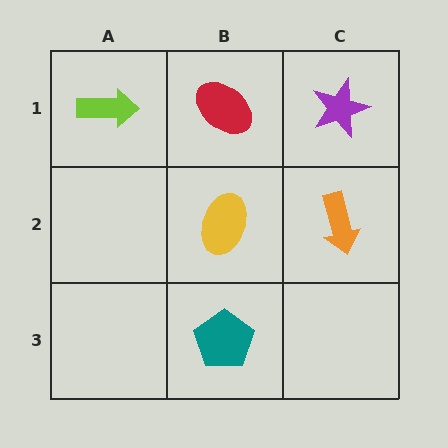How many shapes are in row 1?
3 shapes.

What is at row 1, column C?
A purple star.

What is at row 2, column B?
A yellow ellipse.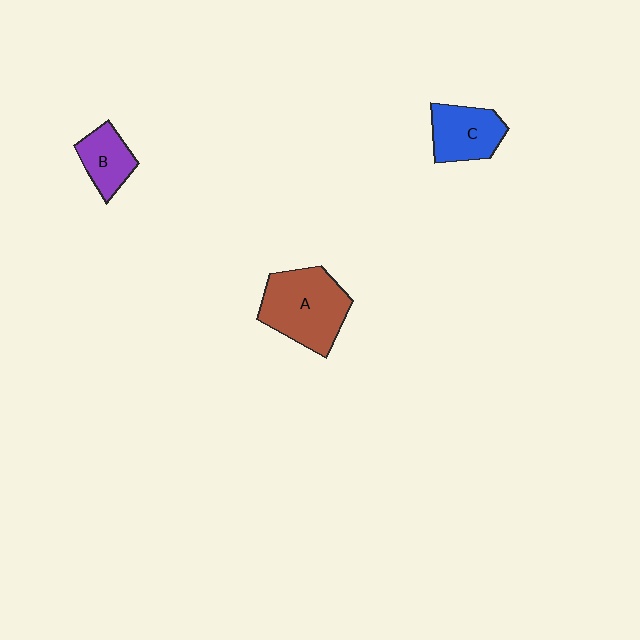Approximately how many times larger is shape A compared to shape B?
Approximately 2.0 times.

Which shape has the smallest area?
Shape B (purple).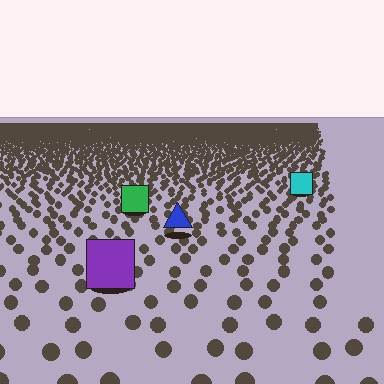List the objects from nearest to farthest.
From nearest to farthest: the purple square, the blue triangle, the green square, the cyan square.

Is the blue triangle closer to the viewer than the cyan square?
Yes. The blue triangle is closer — you can tell from the texture gradient: the ground texture is coarser near it.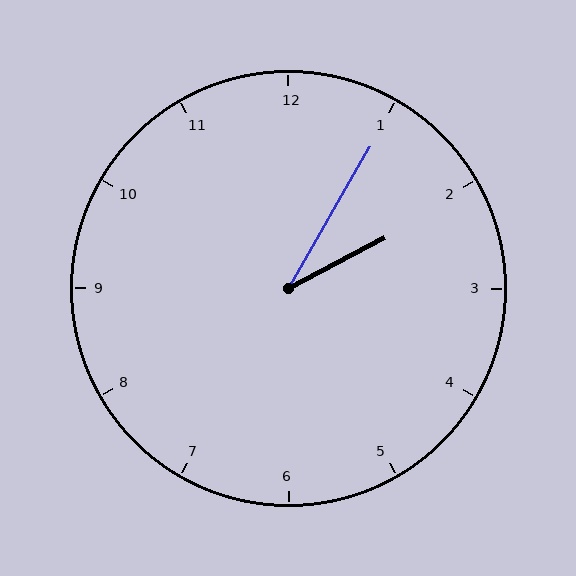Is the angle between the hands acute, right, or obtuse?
It is acute.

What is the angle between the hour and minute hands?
Approximately 32 degrees.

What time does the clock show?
2:05.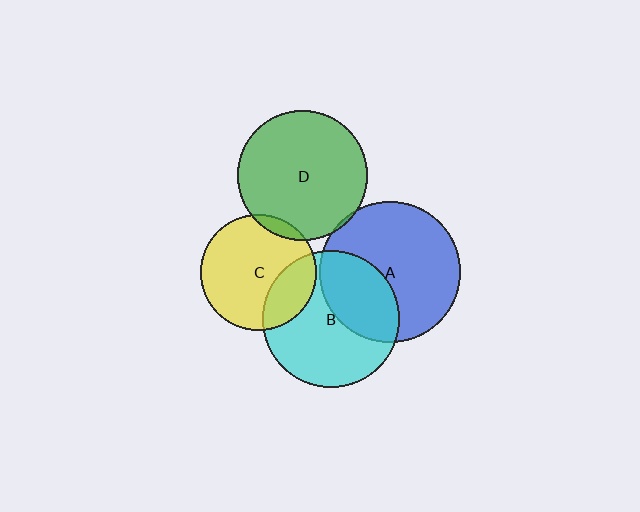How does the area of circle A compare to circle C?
Approximately 1.5 times.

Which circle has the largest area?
Circle A (blue).